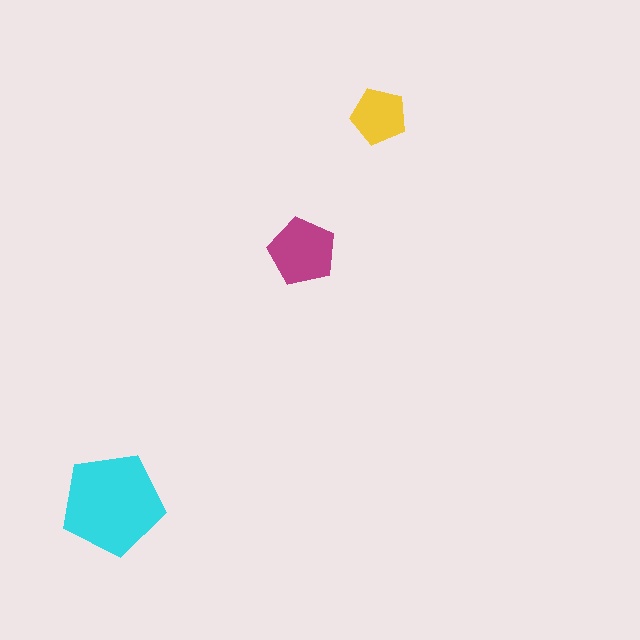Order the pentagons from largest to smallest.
the cyan one, the magenta one, the yellow one.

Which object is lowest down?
The cyan pentagon is bottommost.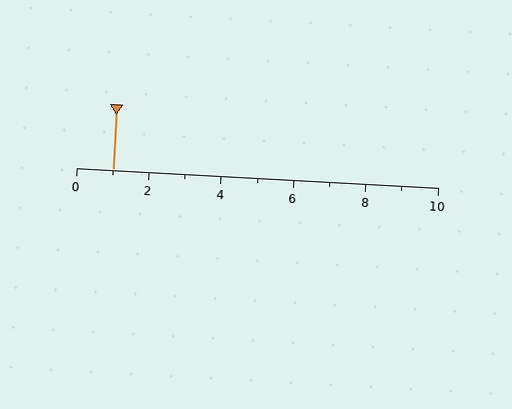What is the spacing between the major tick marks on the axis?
The major ticks are spaced 2 apart.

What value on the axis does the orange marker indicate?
The marker indicates approximately 1.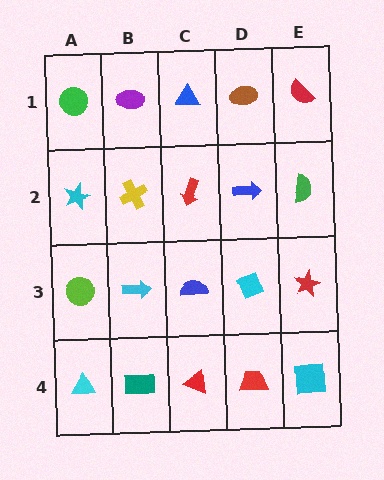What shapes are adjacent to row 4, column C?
A blue semicircle (row 3, column C), a teal rectangle (row 4, column B), a red trapezoid (row 4, column D).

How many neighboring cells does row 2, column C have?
4.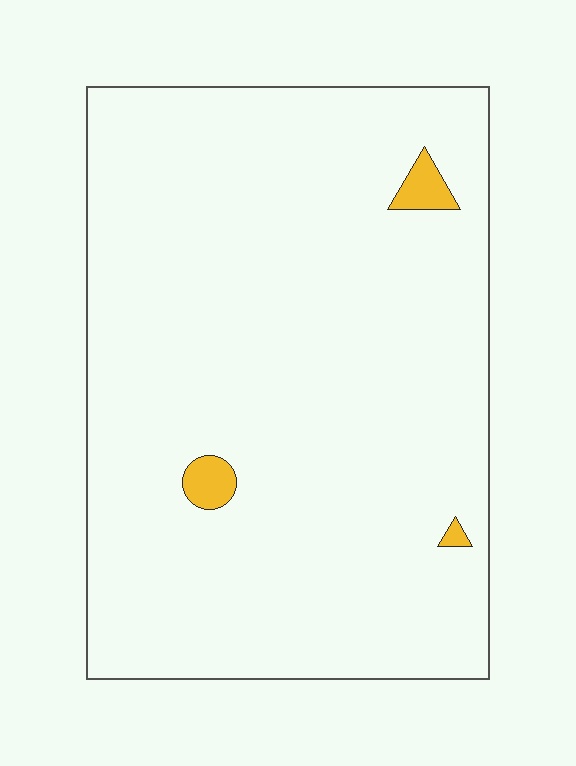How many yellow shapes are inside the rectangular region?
3.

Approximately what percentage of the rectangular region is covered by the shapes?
Approximately 0%.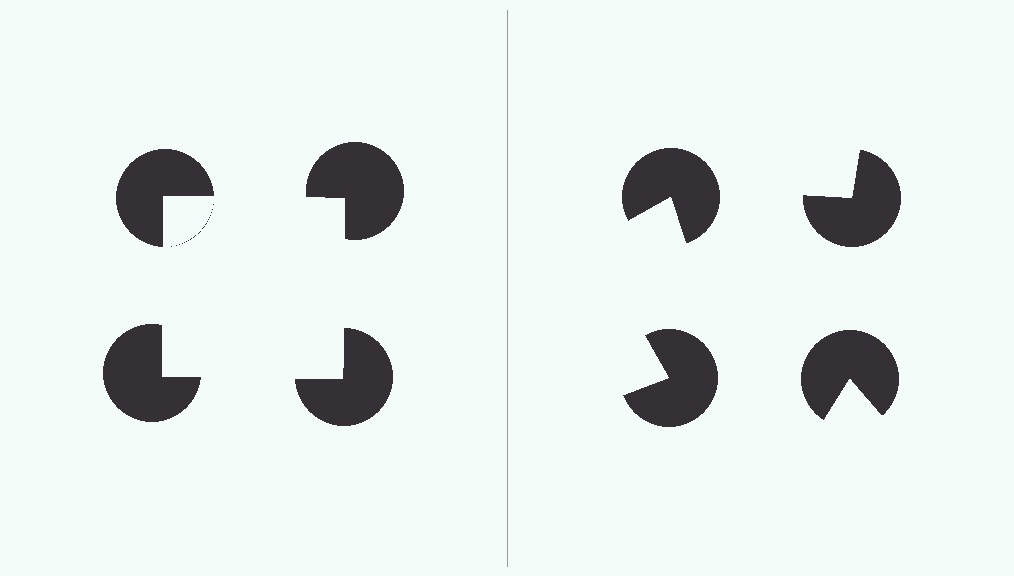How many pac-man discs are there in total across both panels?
8 — 4 on each side.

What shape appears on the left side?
An illusory square.